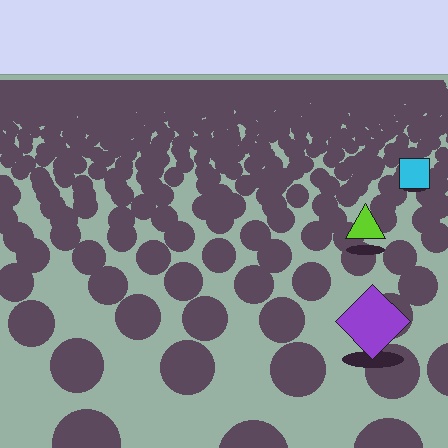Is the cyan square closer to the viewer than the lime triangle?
No. The lime triangle is closer — you can tell from the texture gradient: the ground texture is coarser near it.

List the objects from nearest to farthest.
From nearest to farthest: the purple diamond, the lime triangle, the cyan square.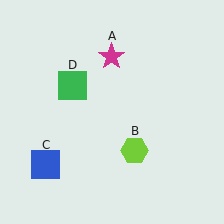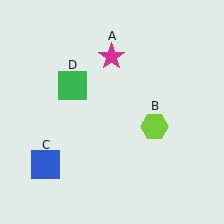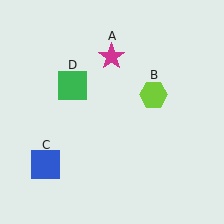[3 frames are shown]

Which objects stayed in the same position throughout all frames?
Magenta star (object A) and blue square (object C) and green square (object D) remained stationary.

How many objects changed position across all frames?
1 object changed position: lime hexagon (object B).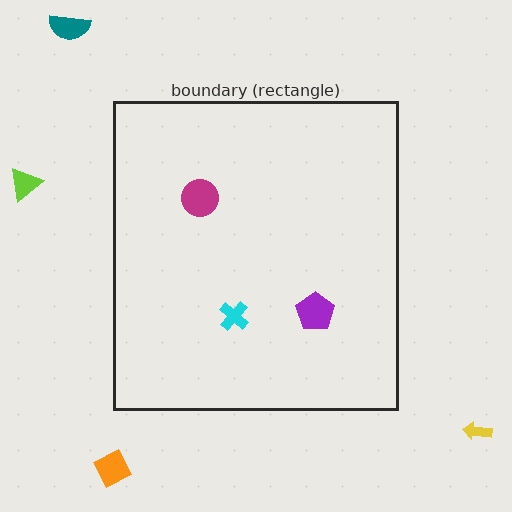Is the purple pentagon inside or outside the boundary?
Inside.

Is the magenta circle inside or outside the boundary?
Inside.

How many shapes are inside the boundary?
3 inside, 4 outside.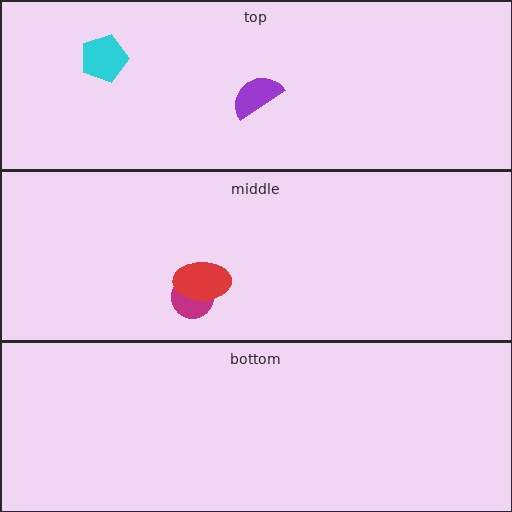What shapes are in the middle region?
The magenta circle, the red ellipse.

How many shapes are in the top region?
2.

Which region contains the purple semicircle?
The top region.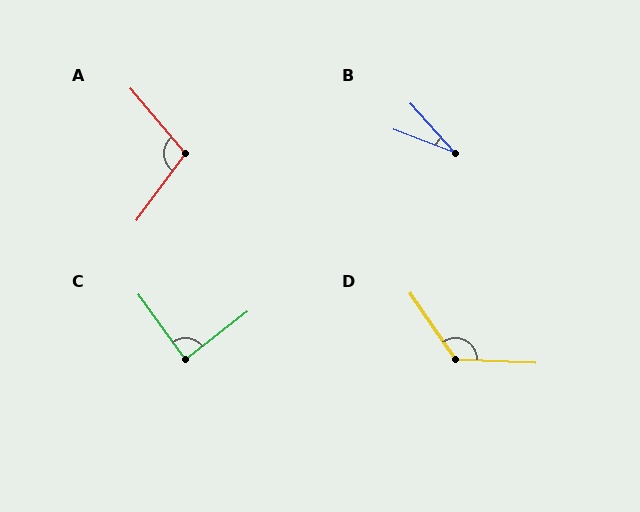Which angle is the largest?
D, at approximately 126 degrees.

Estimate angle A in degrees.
Approximately 103 degrees.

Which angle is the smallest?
B, at approximately 27 degrees.